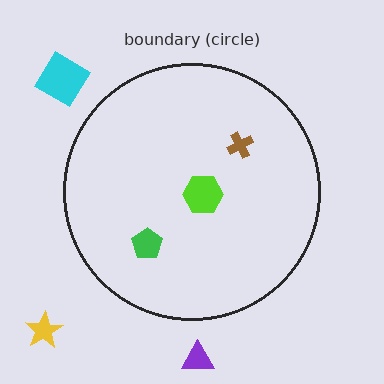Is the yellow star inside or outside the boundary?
Outside.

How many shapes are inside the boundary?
3 inside, 3 outside.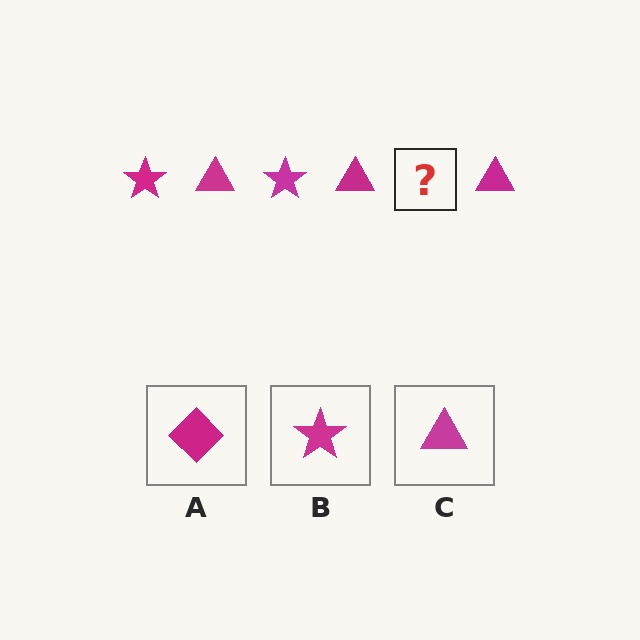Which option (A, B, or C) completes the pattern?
B.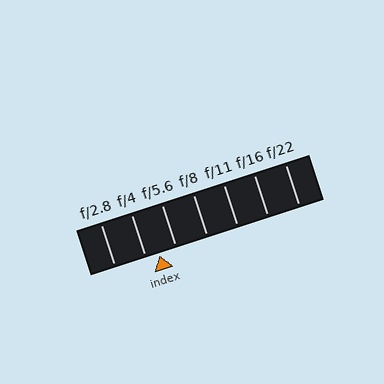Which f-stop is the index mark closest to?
The index mark is closest to f/4.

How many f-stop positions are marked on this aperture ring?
There are 7 f-stop positions marked.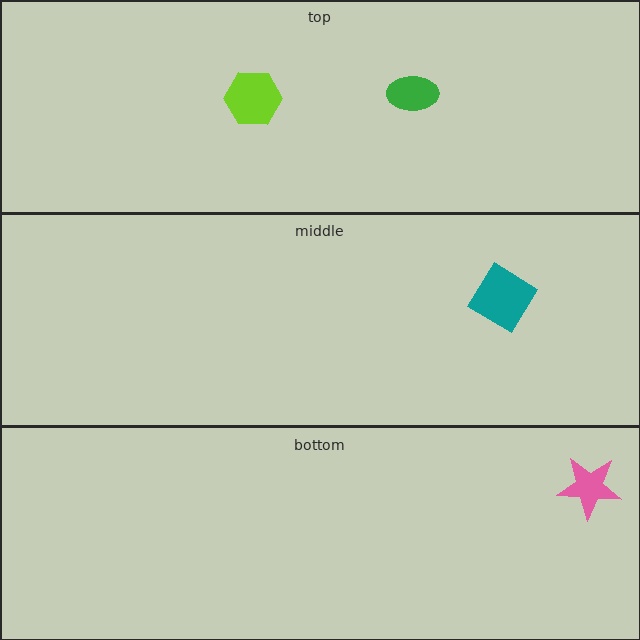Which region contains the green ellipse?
The top region.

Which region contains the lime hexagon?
The top region.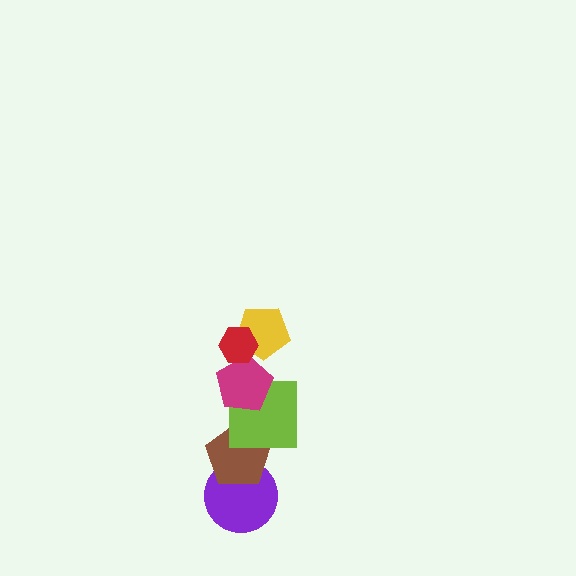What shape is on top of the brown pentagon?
The lime square is on top of the brown pentagon.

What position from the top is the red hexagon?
The red hexagon is 1st from the top.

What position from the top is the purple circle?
The purple circle is 6th from the top.